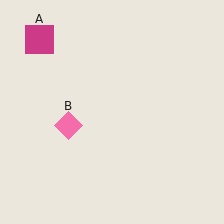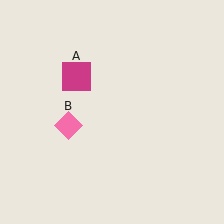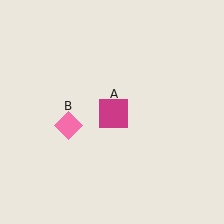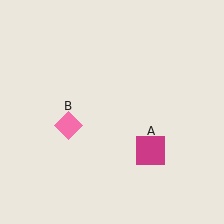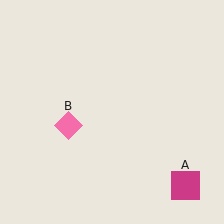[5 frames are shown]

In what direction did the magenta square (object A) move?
The magenta square (object A) moved down and to the right.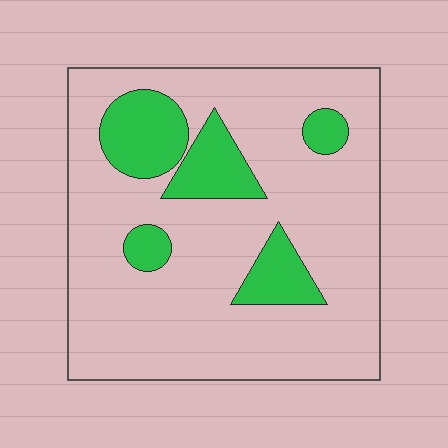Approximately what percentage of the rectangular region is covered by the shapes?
Approximately 20%.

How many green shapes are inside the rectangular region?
5.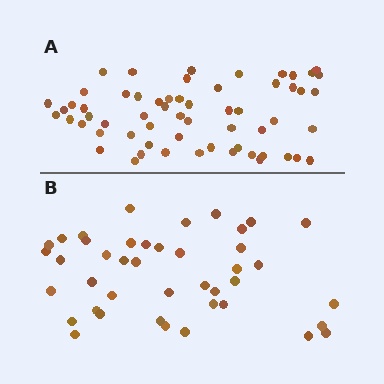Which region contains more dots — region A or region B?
Region A (the top region) has more dots.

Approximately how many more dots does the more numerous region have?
Region A has approximately 20 more dots than region B.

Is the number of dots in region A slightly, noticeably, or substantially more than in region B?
Region A has noticeably more, but not dramatically so. The ratio is roughly 1.4 to 1.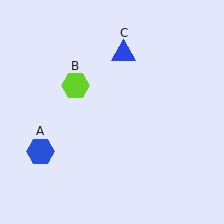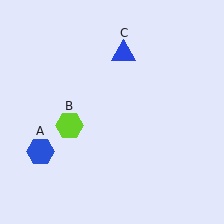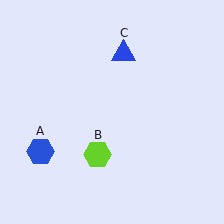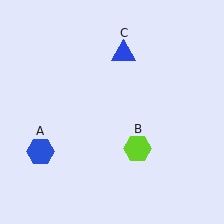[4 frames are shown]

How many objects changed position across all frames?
1 object changed position: lime hexagon (object B).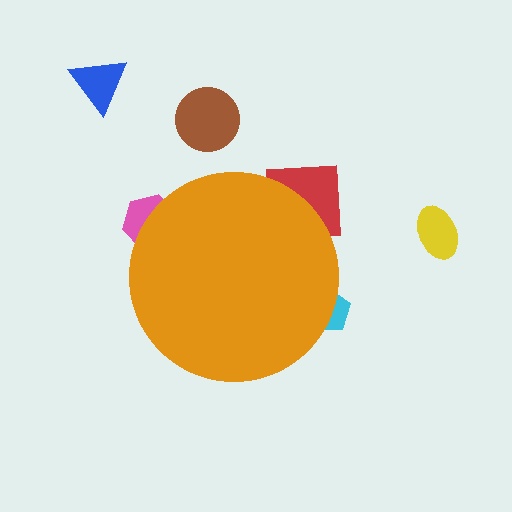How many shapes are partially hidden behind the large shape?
3 shapes are partially hidden.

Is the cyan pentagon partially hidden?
Yes, the cyan pentagon is partially hidden behind the orange circle.